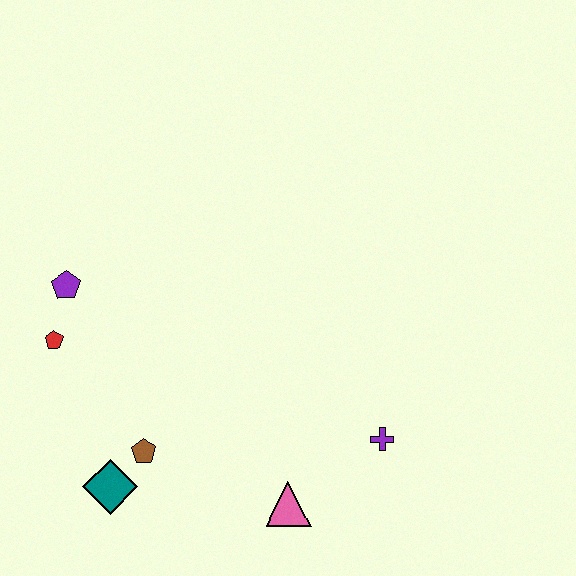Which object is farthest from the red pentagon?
The purple cross is farthest from the red pentagon.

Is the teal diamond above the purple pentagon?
No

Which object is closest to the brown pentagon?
The teal diamond is closest to the brown pentagon.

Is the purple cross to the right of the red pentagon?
Yes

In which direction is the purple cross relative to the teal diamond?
The purple cross is to the right of the teal diamond.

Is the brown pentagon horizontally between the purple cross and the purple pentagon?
Yes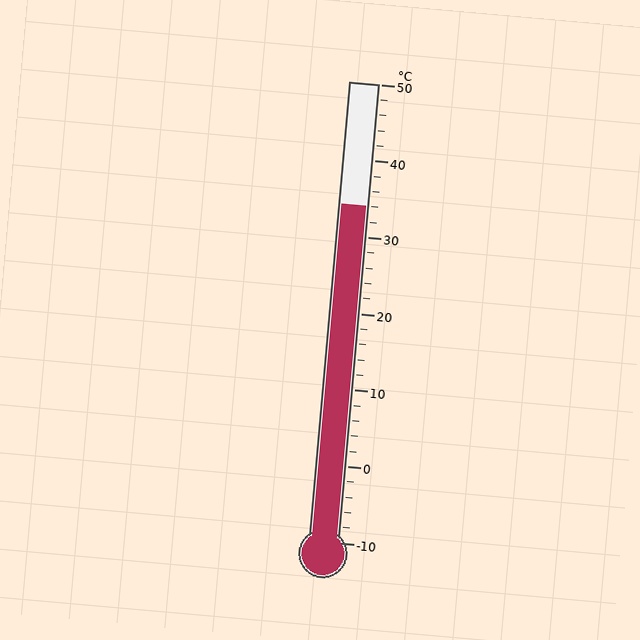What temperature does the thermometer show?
The thermometer shows approximately 34°C.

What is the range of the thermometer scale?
The thermometer scale ranges from -10°C to 50°C.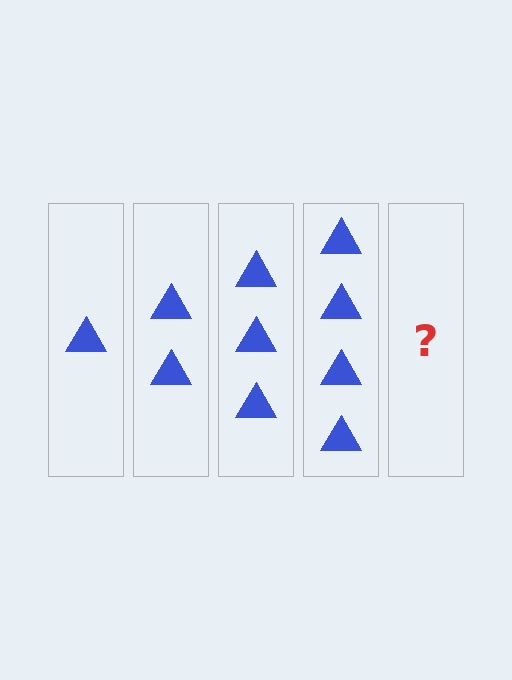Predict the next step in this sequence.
The next step is 5 triangles.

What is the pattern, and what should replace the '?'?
The pattern is that each step adds one more triangle. The '?' should be 5 triangles.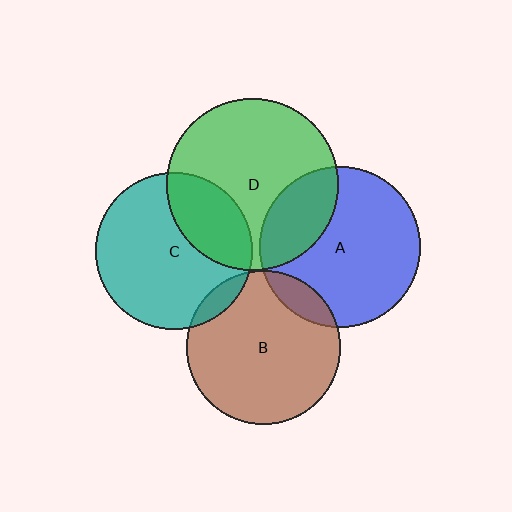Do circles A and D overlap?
Yes.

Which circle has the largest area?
Circle D (green).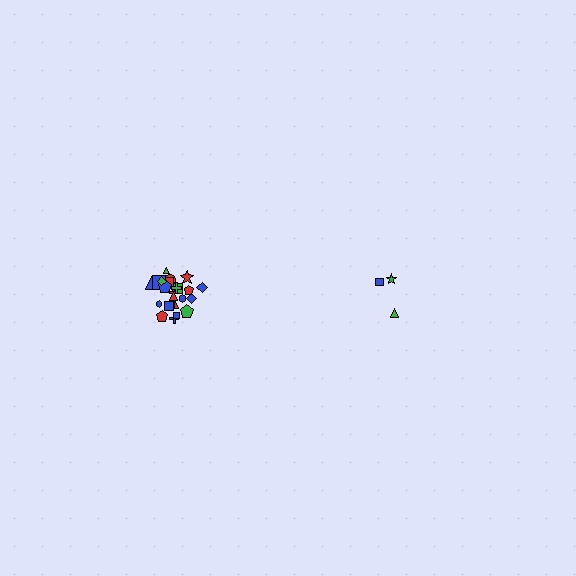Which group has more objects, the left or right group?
The left group.